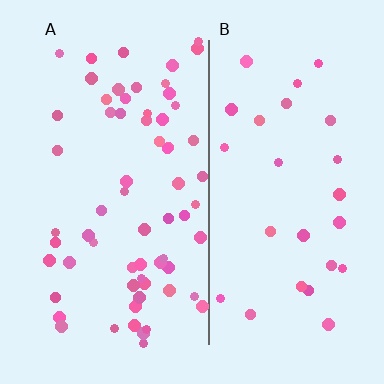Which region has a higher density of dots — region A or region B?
A (the left).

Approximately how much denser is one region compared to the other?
Approximately 2.3× — region A over region B.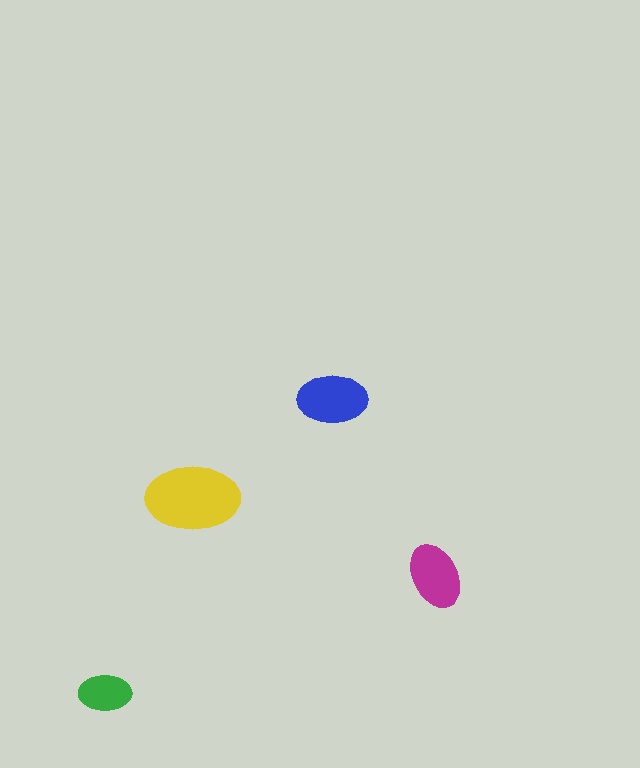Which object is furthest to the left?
The green ellipse is leftmost.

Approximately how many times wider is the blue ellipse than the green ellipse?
About 1.5 times wider.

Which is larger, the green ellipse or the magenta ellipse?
The magenta one.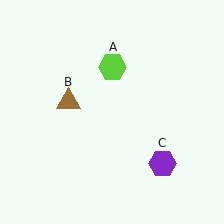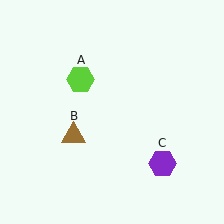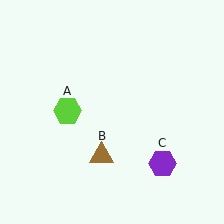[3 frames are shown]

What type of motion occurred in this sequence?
The lime hexagon (object A), brown triangle (object B) rotated counterclockwise around the center of the scene.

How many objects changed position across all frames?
2 objects changed position: lime hexagon (object A), brown triangle (object B).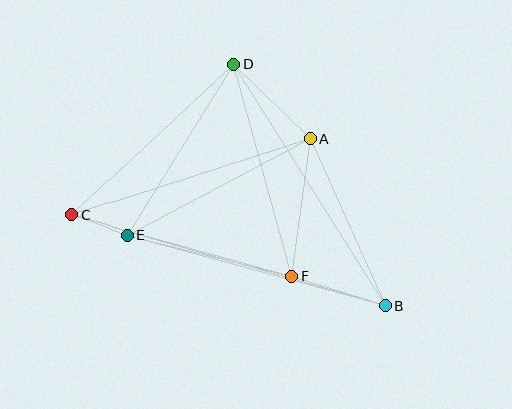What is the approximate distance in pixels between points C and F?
The distance between C and F is approximately 228 pixels.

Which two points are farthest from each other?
Points B and C are farthest from each other.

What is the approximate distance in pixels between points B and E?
The distance between B and E is approximately 268 pixels.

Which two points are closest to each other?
Points C and E are closest to each other.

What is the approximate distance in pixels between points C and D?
The distance between C and D is approximately 221 pixels.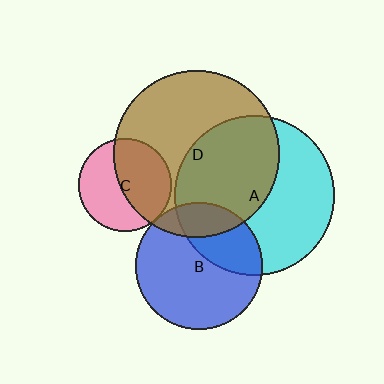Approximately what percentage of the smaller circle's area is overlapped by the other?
Approximately 50%.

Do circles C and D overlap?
Yes.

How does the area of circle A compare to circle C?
Approximately 3.0 times.